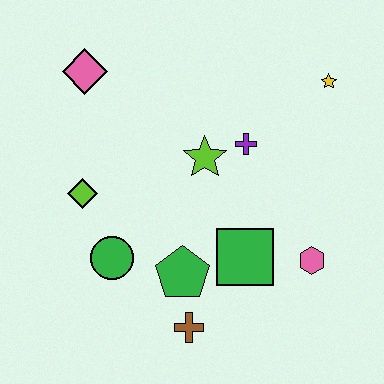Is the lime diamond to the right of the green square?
No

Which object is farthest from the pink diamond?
The pink hexagon is farthest from the pink diamond.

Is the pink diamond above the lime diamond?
Yes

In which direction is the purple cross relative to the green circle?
The purple cross is to the right of the green circle.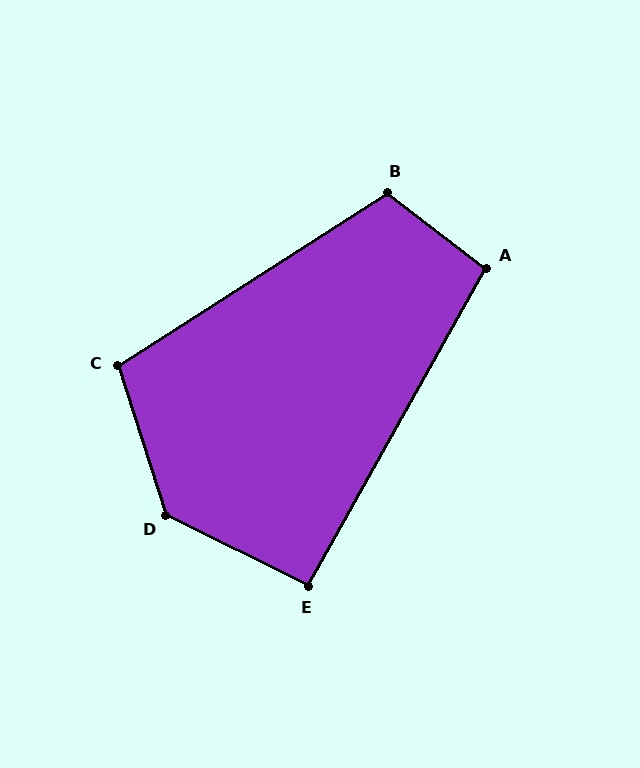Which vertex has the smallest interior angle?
E, at approximately 93 degrees.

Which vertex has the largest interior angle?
D, at approximately 134 degrees.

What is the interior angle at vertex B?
Approximately 110 degrees (obtuse).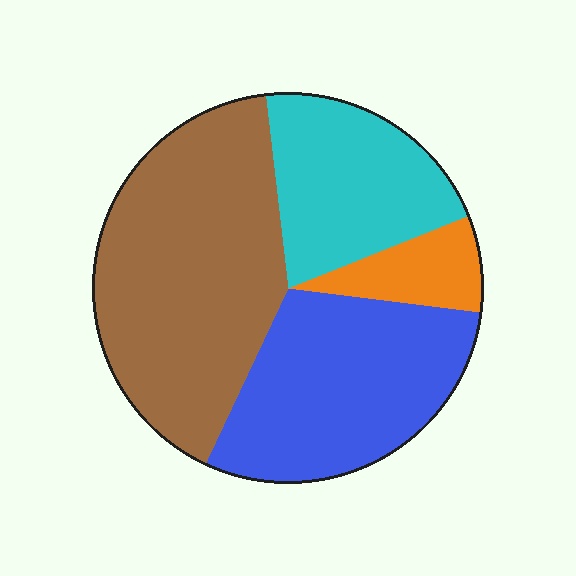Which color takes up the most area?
Brown, at roughly 40%.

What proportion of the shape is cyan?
Cyan takes up about one fifth (1/5) of the shape.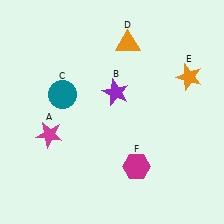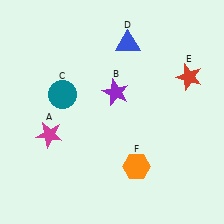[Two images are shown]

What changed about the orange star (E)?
In Image 1, E is orange. In Image 2, it changed to red.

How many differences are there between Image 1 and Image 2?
There are 3 differences between the two images.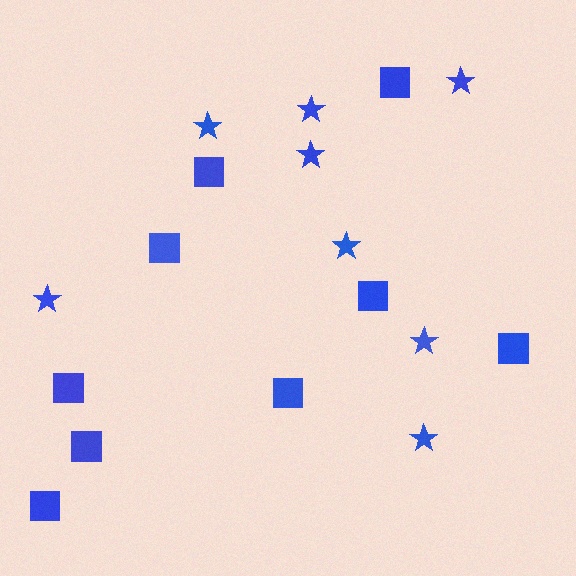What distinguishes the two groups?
There are 2 groups: one group of stars (8) and one group of squares (9).